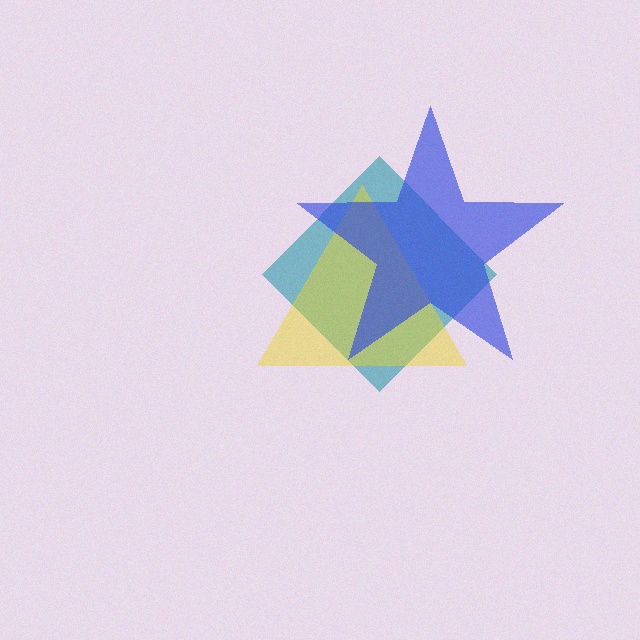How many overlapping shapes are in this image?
There are 3 overlapping shapes in the image.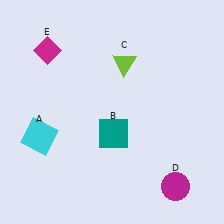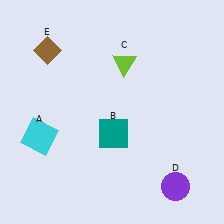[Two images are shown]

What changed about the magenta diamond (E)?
In Image 1, E is magenta. In Image 2, it changed to brown.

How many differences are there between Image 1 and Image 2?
There are 2 differences between the two images.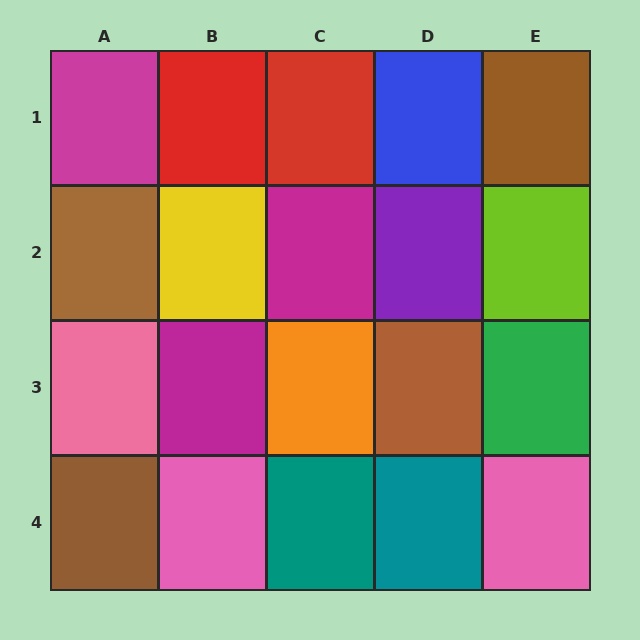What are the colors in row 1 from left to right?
Magenta, red, red, blue, brown.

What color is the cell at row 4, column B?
Pink.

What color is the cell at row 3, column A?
Pink.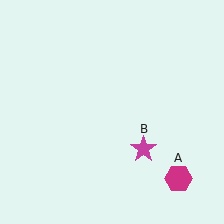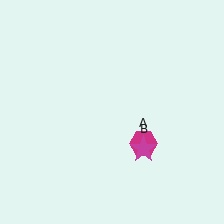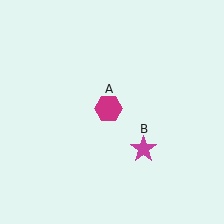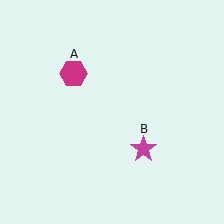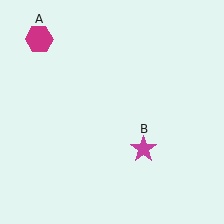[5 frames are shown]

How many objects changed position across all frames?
1 object changed position: magenta hexagon (object A).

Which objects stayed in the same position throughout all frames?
Magenta star (object B) remained stationary.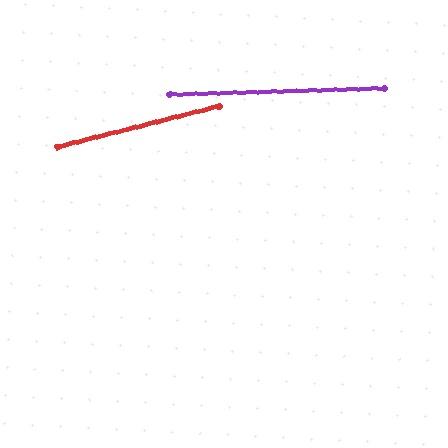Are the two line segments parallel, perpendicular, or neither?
Neither parallel nor perpendicular — they differ by about 12°.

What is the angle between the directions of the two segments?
Approximately 12 degrees.